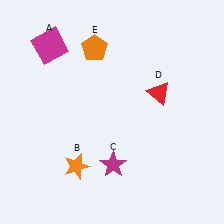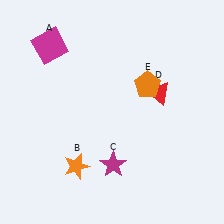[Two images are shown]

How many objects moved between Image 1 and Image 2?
1 object moved between the two images.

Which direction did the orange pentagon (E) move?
The orange pentagon (E) moved right.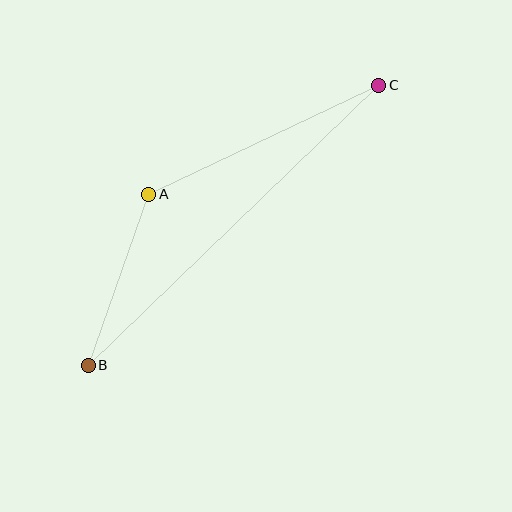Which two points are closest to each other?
Points A and B are closest to each other.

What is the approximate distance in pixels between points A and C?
The distance between A and C is approximately 255 pixels.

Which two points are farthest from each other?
Points B and C are farthest from each other.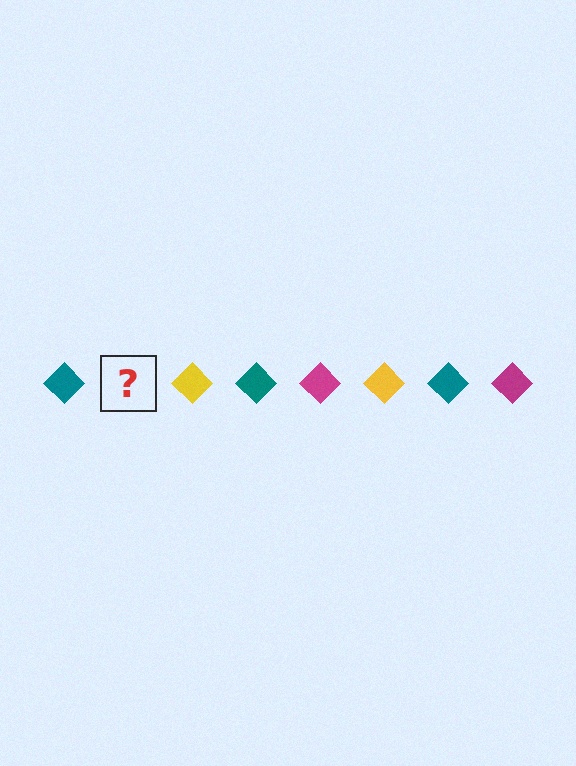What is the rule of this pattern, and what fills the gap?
The rule is that the pattern cycles through teal, magenta, yellow diamonds. The gap should be filled with a magenta diamond.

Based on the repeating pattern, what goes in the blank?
The blank should be a magenta diamond.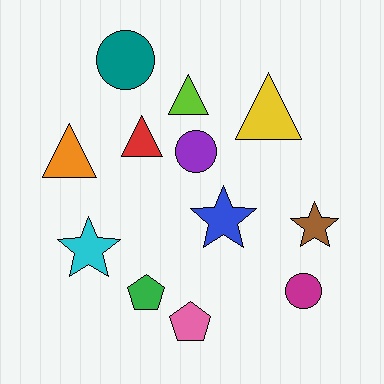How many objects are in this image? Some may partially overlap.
There are 12 objects.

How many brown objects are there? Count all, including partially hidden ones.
There is 1 brown object.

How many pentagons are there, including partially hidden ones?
There are 2 pentagons.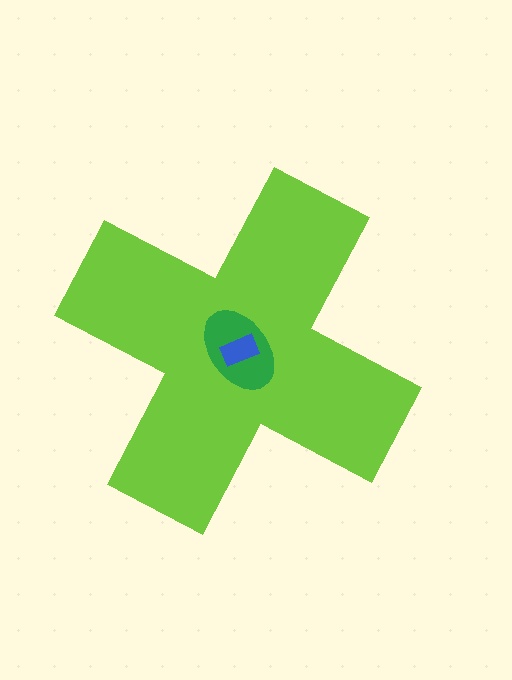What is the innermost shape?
The blue rectangle.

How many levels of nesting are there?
3.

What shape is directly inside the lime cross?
The green ellipse.